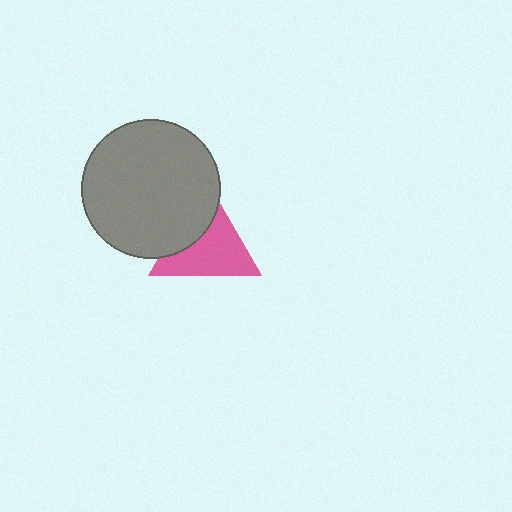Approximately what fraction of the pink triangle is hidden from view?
Roughly 35% of the pink triangle is hidden behind the gray circle.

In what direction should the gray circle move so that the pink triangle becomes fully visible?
The gray circle should move toward the upper-left. That is the shortest direction to clear the overlap and leave the pink triangle fully visible.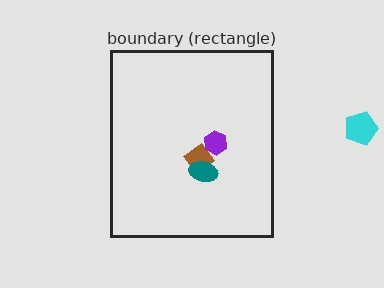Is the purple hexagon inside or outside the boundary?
Inside.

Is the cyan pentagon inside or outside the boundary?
Outside.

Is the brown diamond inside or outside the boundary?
Inside.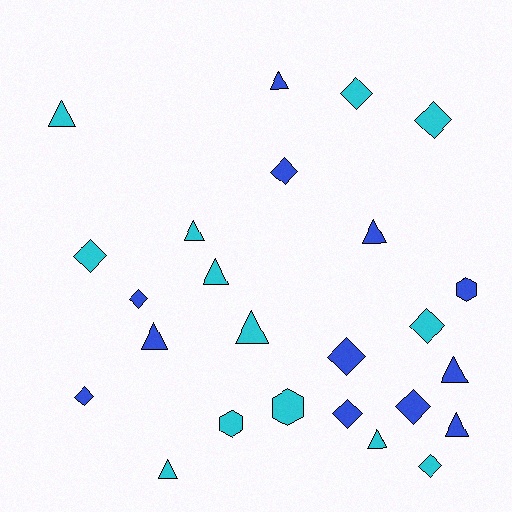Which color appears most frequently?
Cyan, with 13 objects.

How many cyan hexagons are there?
There are 2 cyan hexagons.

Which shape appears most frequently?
Triangle, with 11 objects.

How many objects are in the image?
There are 25 objects.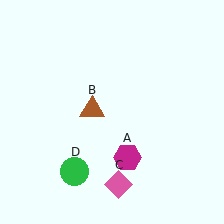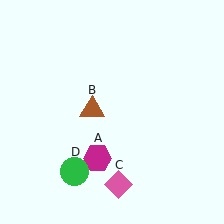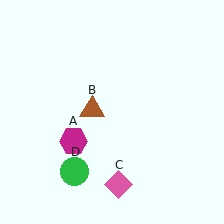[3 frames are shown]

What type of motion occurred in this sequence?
The magenta hexagon (object A) rotated clockwise around the center of the scene.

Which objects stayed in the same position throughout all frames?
Brown triangle (object B) and pink diamond (object C) and green circle (object D) remained stationary.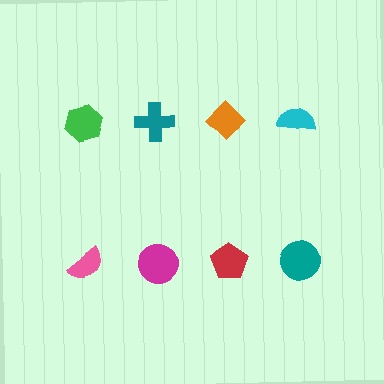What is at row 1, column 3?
An orange diamond.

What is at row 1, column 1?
A green hexagon.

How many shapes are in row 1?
4 shapes.